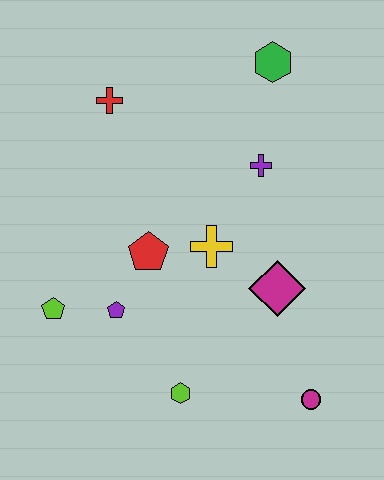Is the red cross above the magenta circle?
Yes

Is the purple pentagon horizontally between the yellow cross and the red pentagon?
No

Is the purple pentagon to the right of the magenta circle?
No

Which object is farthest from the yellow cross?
The green hexagon is farthest from the yellow cross.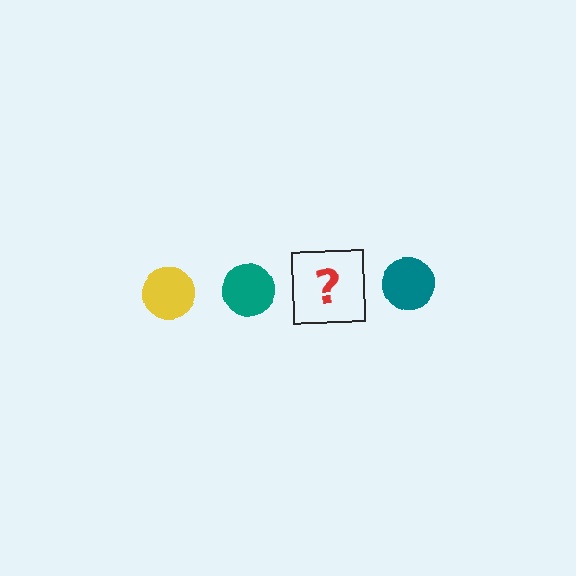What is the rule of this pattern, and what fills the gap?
The rule is that the pattern cycles through yellow, teal circles. The gap should be filled with a yellow circle.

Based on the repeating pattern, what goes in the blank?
The blank should be a yellow circle.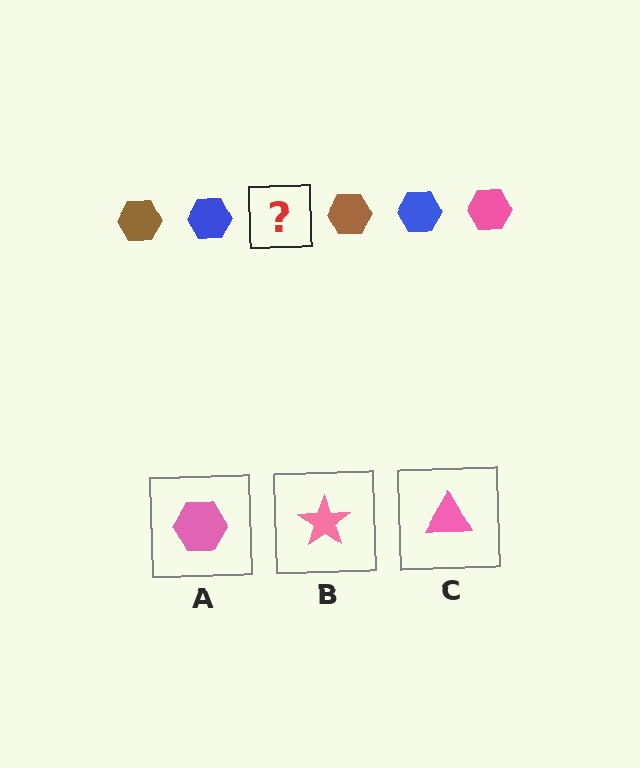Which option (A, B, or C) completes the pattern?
A.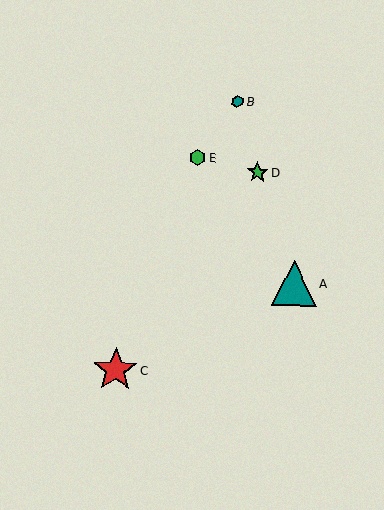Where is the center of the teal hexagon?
The center of the teal hexagon is at (237, 102).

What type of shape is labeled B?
Shape B is a teal hexagon.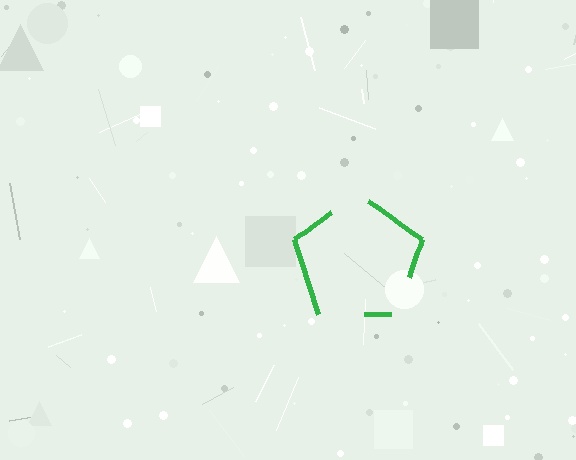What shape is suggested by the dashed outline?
The dashed outline suggests a pentagon.